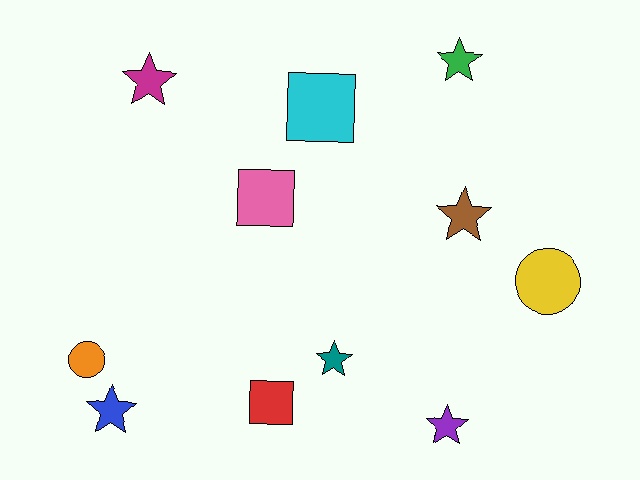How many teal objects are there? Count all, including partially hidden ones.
There is 1 teal object.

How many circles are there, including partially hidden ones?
There are 2 circles.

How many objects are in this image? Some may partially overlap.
There are 11 objects.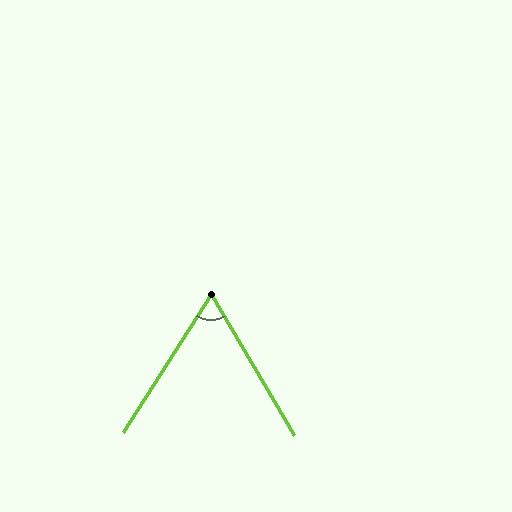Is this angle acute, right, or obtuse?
It is acute.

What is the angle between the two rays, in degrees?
Approximately 63 degrees.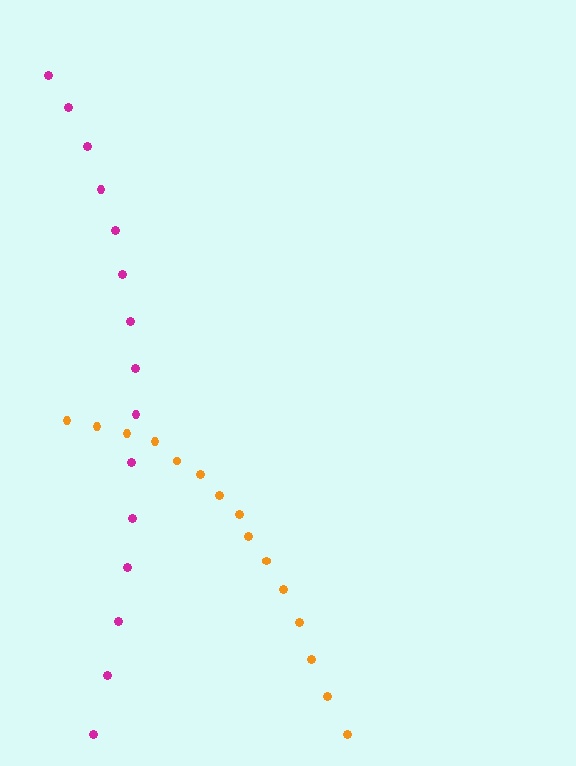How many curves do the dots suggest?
There are 2 distinct paths.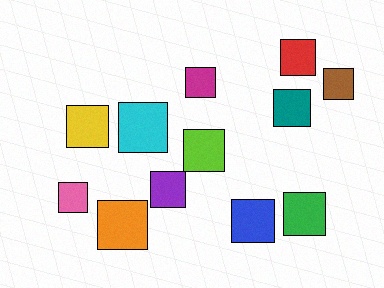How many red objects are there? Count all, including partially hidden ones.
There is 1 red object.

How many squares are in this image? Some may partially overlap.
There are 12 squares.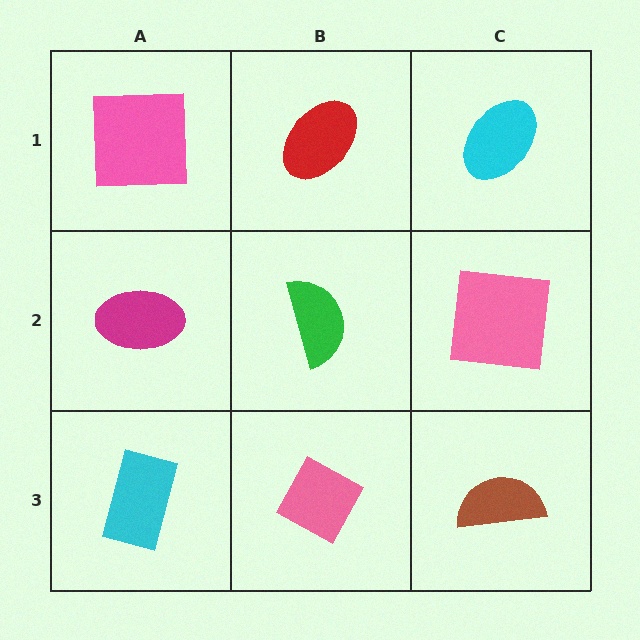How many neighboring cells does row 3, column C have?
2.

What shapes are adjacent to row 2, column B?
A red ellipse (row 1, column B), a pink diamond (row 3, column B), a magenta ellipse (row 2, column A), a pink square (row 2, column C).